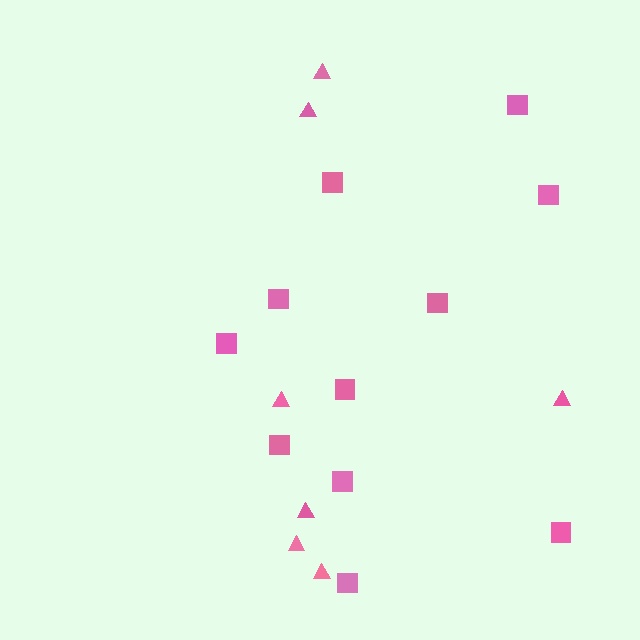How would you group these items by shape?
There are 2 groups: one group of squares (11) and one group of triangles (7).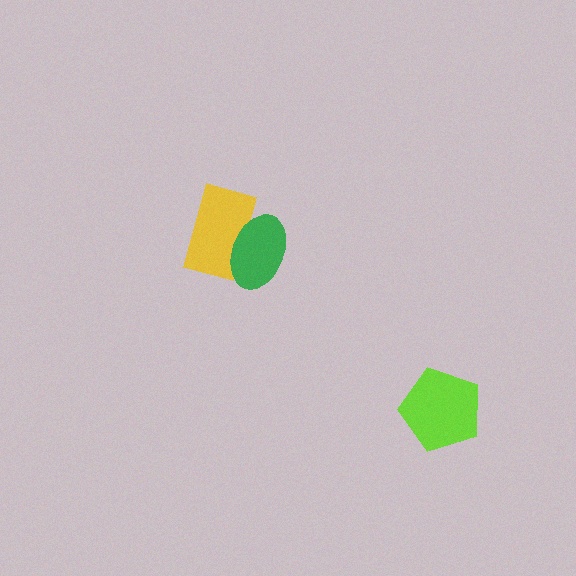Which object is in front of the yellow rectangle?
The green ellipse is in front of the yellow rectangle.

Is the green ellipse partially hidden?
No, no other shape covers it.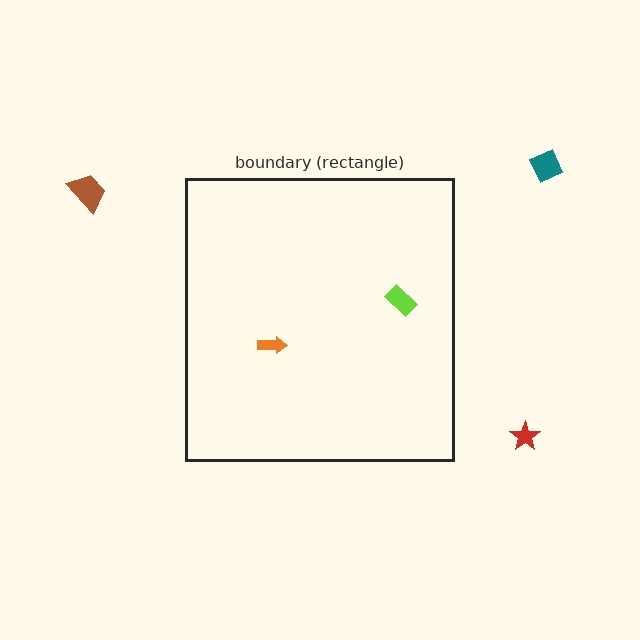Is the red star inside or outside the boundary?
Outside.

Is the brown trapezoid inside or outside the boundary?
Outside.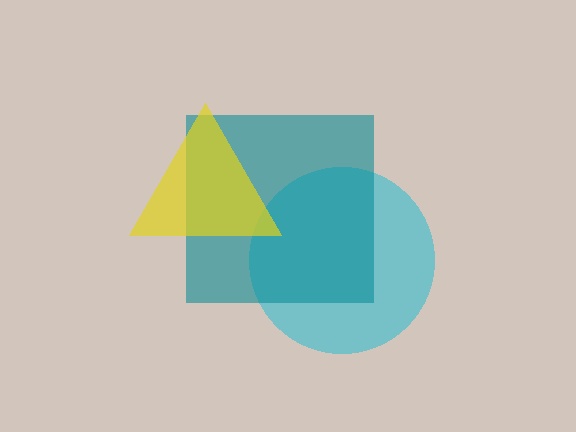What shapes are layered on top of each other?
The layered shapes are: a cyan circle, a teal square, a yellow triangle.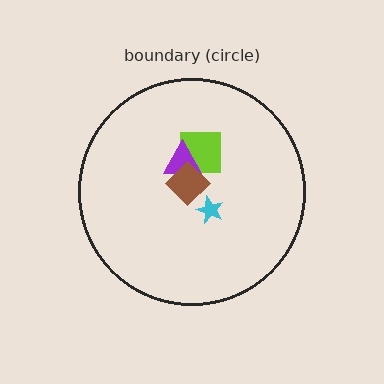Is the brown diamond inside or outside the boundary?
Inside.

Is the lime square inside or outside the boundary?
Inside.